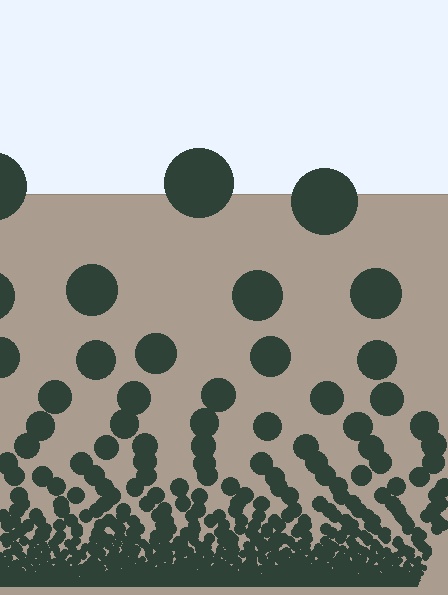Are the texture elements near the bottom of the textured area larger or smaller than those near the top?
Smaller. The gradient is inverted — elements near the bottom are smaller and denser.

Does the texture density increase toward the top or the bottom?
Density increases toward the bottom.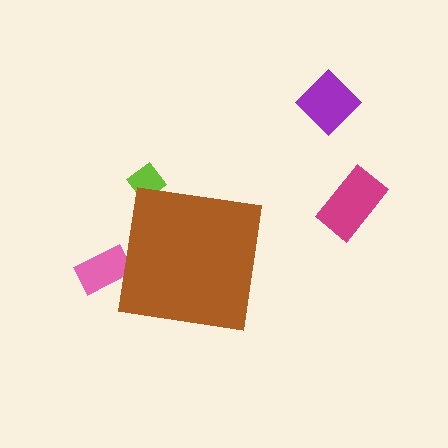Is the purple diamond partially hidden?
No, the purple diamond is fully visible.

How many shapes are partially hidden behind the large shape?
2 shapes are partially hidden.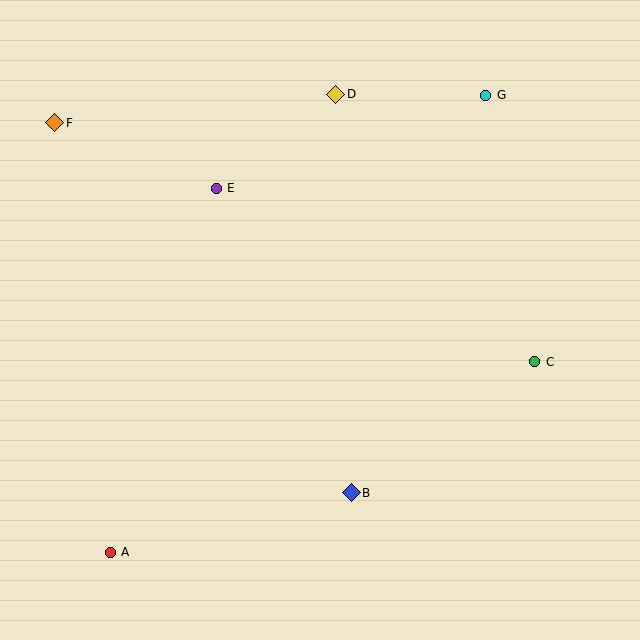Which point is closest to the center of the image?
Point E at (216, 188) is closest to the center.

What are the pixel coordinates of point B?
Point B is at (351, 493).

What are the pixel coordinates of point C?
Point C is at (535, 362).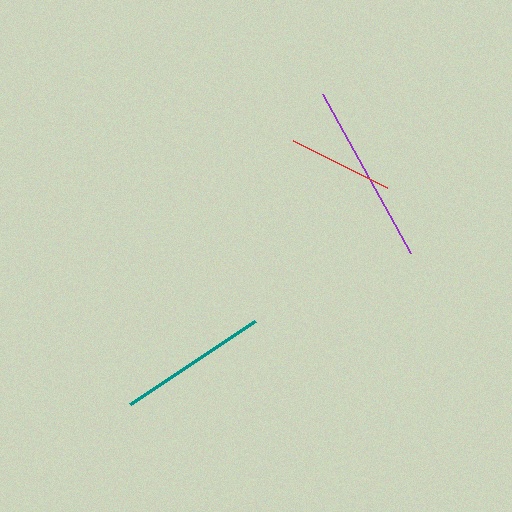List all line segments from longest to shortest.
From longest to shortest: purple, teal, red.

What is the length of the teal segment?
The teal segment is approximately 150 pixels long.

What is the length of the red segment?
The red segment is approximately 105 pixels long.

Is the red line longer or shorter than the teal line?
The teal line is longer than the red line.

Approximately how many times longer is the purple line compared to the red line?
The purple line is approximately 1.7 times the length of the red line.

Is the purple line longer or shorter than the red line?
The purple line is longer than the red line.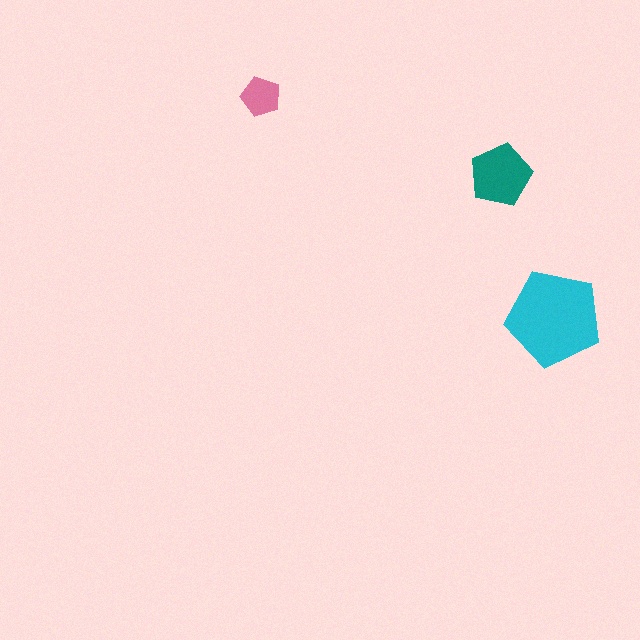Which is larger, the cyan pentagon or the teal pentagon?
The cyan one.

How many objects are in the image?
There are 3 objects in the image.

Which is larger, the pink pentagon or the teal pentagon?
The teal one.